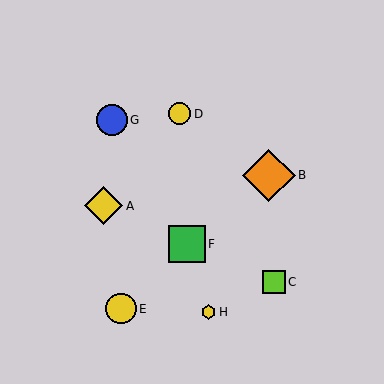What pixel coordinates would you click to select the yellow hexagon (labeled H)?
Click at (208, 312) to select the yellow hexagon H.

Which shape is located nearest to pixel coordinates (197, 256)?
The green square (labeled F) at (187, 244) is nearest to that location.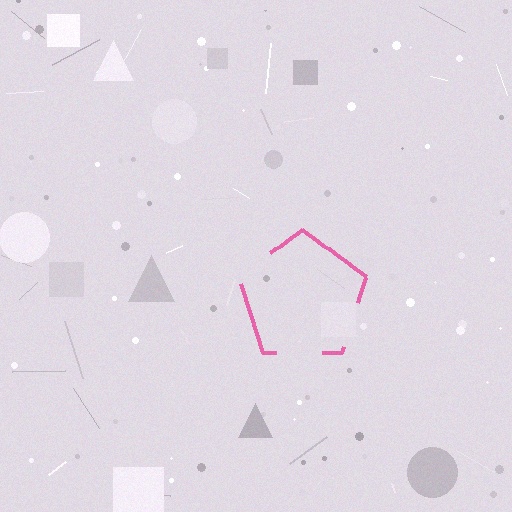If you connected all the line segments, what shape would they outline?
They would outline a pentagon.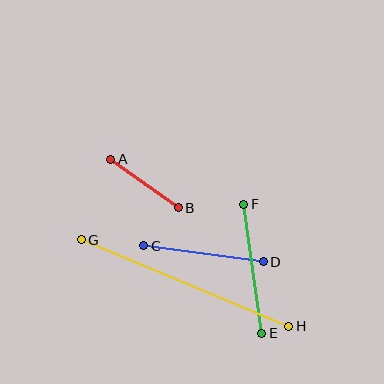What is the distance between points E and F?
The distance is approximately 130 pixels.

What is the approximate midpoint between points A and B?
The midpoint is at approximately (144, 184) pixels.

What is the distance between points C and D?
The distance is approximately 121 pixels.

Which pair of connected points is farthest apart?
Points G and H are farthest apart.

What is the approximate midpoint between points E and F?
The midpoint is at approximately (253, 269) pixels.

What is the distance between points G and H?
The distance is approximately 225 pixels.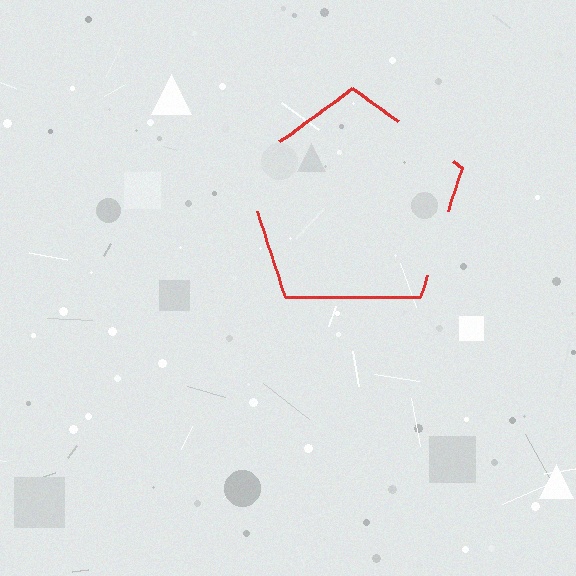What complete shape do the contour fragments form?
The contour fragments form a pentagon.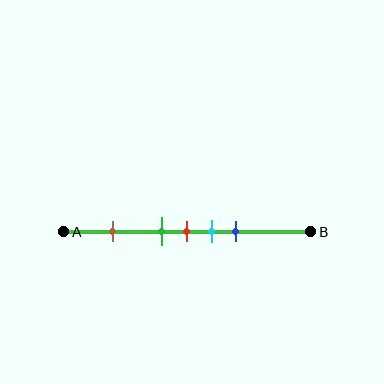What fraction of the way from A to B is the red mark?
The red mark is approximately 50% (0.5) of the way from A to B.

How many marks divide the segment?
There are 5 marks dividing the segment.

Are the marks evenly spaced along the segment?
No, the marks are not evenly spaced.